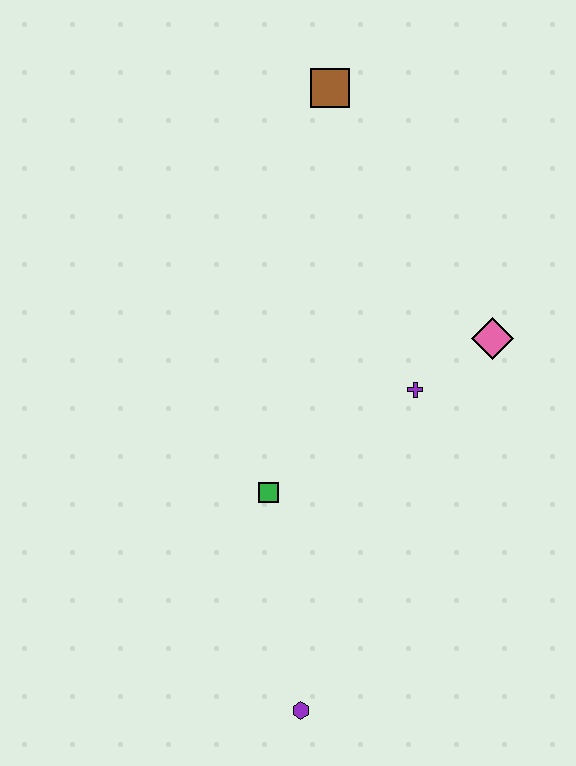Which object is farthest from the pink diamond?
The purple hexagon is farthest from the pink diamond.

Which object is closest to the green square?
The purple cross is closest to the green square.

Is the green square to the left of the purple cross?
Yes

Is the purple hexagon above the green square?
No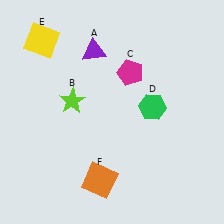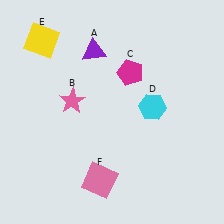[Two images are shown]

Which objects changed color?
B changed from lime to pink. D changed from green to cyan. F changed from orange to pink.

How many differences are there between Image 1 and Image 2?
There are 3 differences between the two images.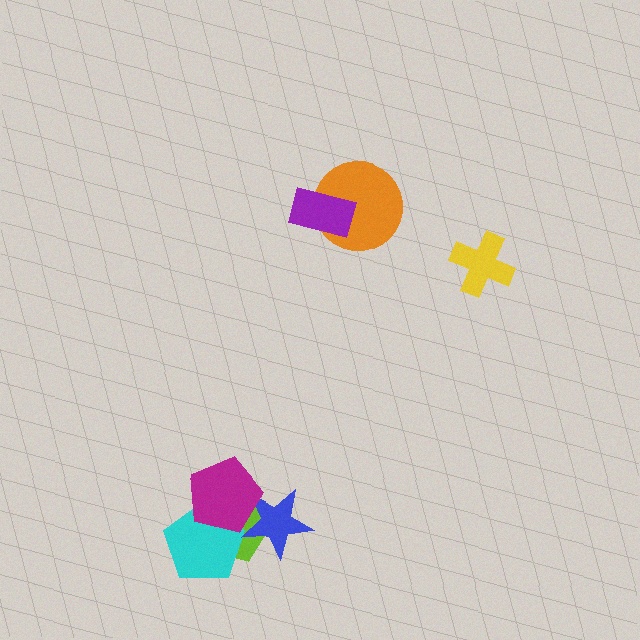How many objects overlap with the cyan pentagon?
2 objects overlap with the cyan pentagon.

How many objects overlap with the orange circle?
1 object overlaps with the orange circle.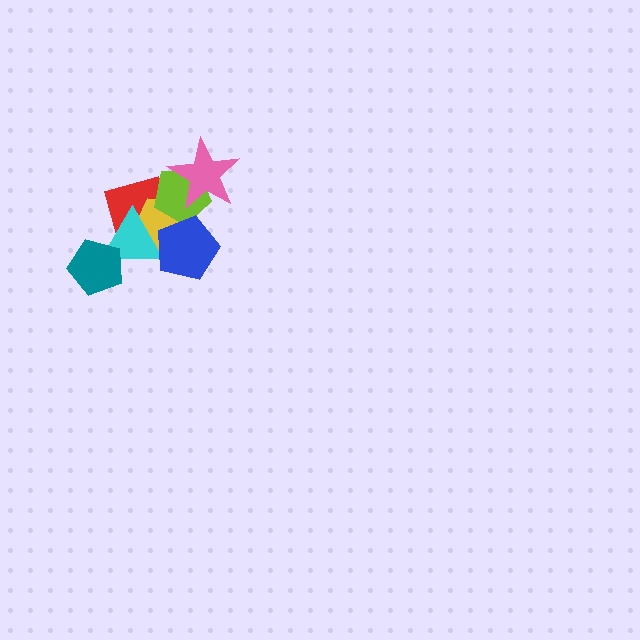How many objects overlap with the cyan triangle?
4 objects overlap with the cyan triangle.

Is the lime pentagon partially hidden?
Yes, it is partially covered by another shape.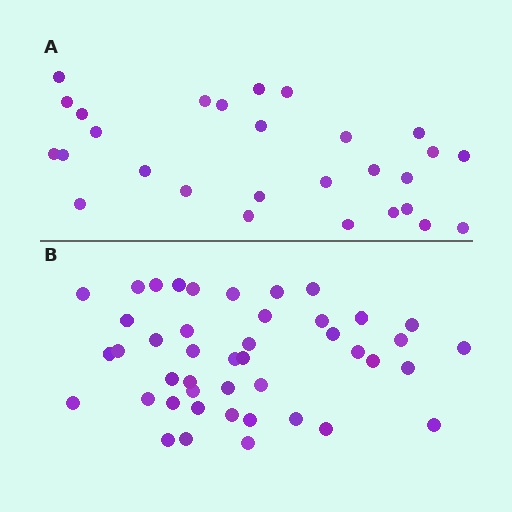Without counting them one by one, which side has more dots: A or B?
Region B (the bottom region) has more dots.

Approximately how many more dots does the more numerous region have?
Region B has approximately 15 more dots than region A.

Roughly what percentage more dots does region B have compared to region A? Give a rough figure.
About 55% more.